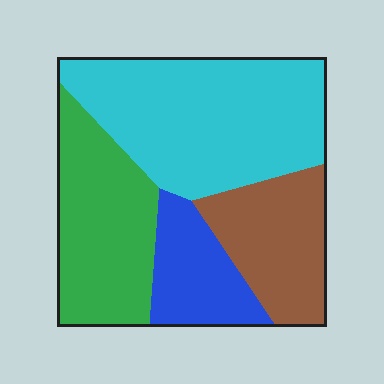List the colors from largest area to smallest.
From largest to smallest: cyan, green, brown, blue.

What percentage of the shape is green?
Green takes up between a sixth and a third of the shape.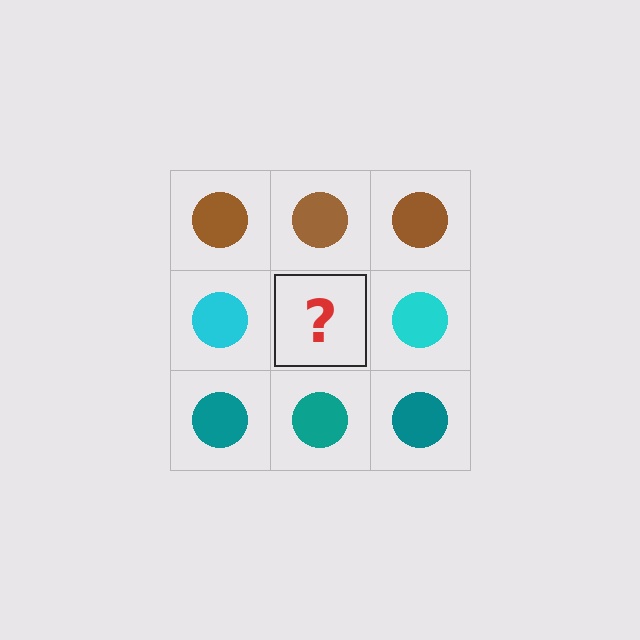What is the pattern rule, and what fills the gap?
The rule is that each row has a consistent color. The gap should be filled with a cyan circle.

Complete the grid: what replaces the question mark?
The question mark should be replaced with a cyan circle.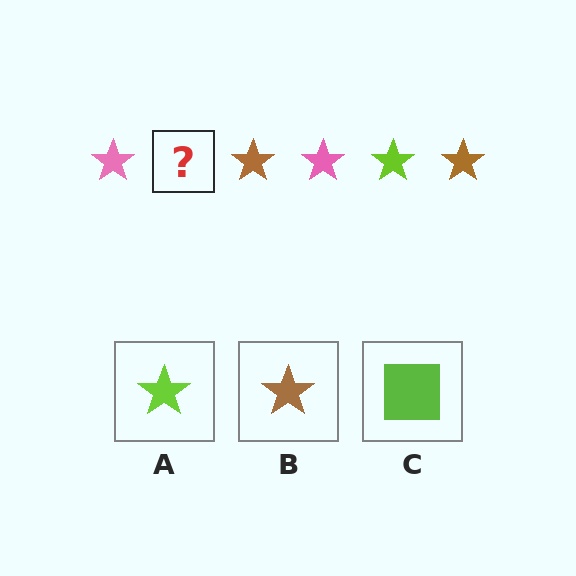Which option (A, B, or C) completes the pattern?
A.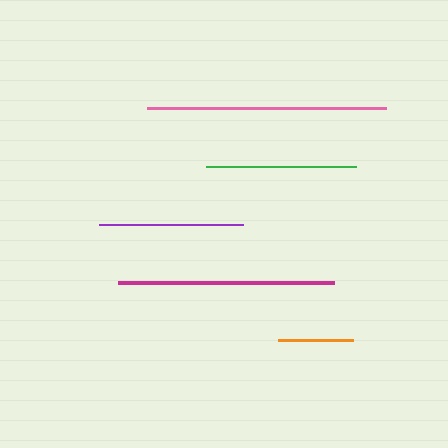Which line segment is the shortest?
The orange line is the shortest at approximately 74 pixels.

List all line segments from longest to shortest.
From longest to shortest: pink, magenta, green, purple, orange.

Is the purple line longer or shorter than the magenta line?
The magenta line is longer than the purple line.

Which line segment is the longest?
The pink line is the longest at approximately 239 pixels.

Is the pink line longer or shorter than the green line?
The pink line is longer than the green line.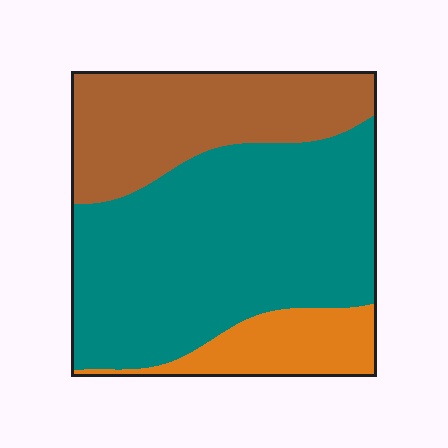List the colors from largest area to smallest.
From largest to smallest: teal, brown, orange.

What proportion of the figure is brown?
Brown covers around 30% of the figure.